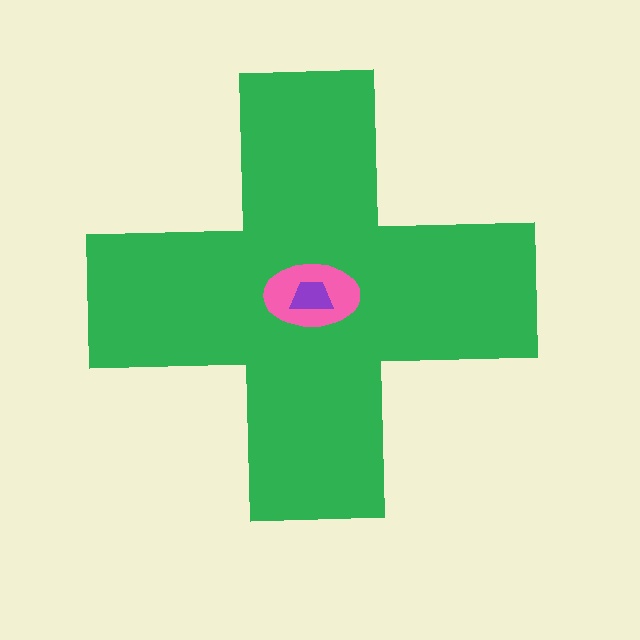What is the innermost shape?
The purple trapezoid.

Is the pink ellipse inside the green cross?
Yes.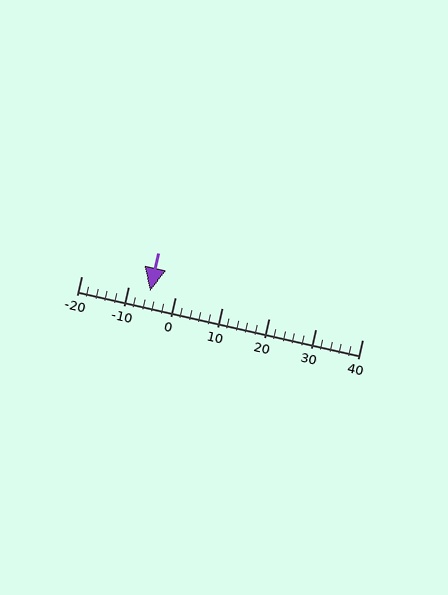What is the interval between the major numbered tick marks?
The major tick marks are spaced 10 units apart.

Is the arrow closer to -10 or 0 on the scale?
The arrow is closer to -10.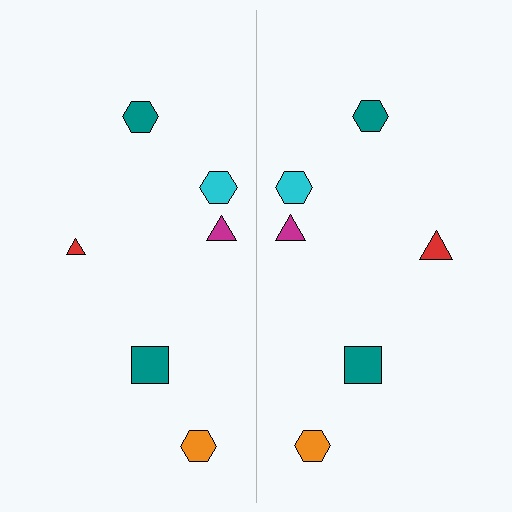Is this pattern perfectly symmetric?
No, the pattern is not perfectly symmetric. The red triangle on the right side has a different size than its mirror counterpart.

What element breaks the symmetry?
The red triangle on the right side has a different size than its mirror counterpart.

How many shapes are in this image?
There are 12 shapes in this image.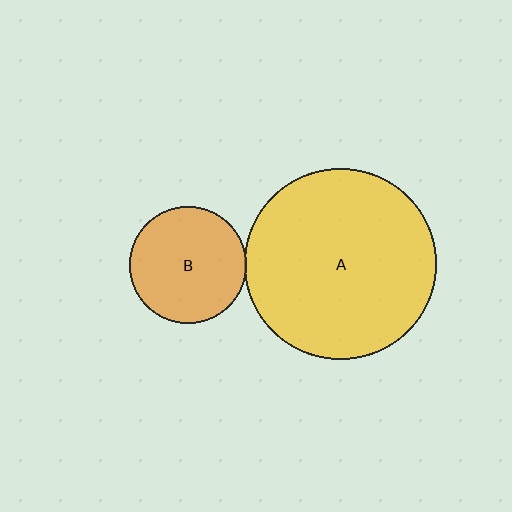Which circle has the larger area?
Circle A (yellow).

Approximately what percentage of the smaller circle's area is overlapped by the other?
Approximately 5%.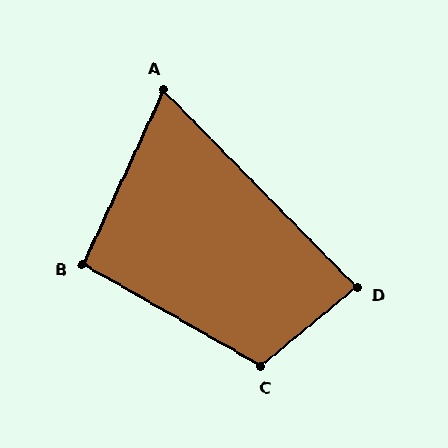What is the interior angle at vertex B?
Approximately 95 degrees (obtuse).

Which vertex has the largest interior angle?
C, at approximately 111 degrees.